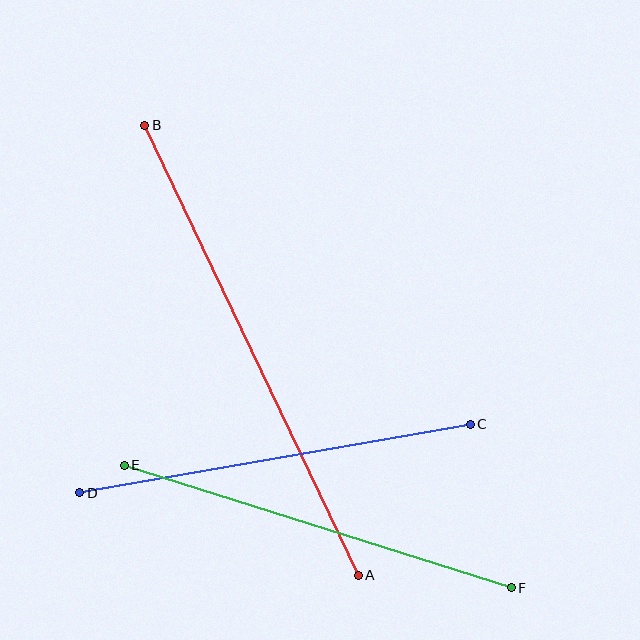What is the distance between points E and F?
The distance is approximately 406 pixels.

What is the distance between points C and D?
The distance is approximately 396 pixels.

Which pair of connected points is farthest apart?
Points A and B are farthest apart.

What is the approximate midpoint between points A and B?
The midpoint is at approximately (252, 350) pixels.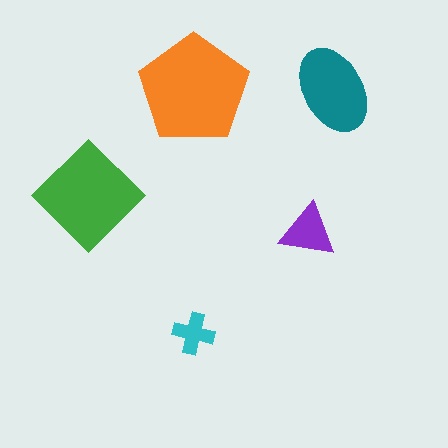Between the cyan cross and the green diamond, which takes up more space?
The green diamond.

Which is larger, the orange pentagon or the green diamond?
The orange pentagon.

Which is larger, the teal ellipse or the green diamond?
The green diamond.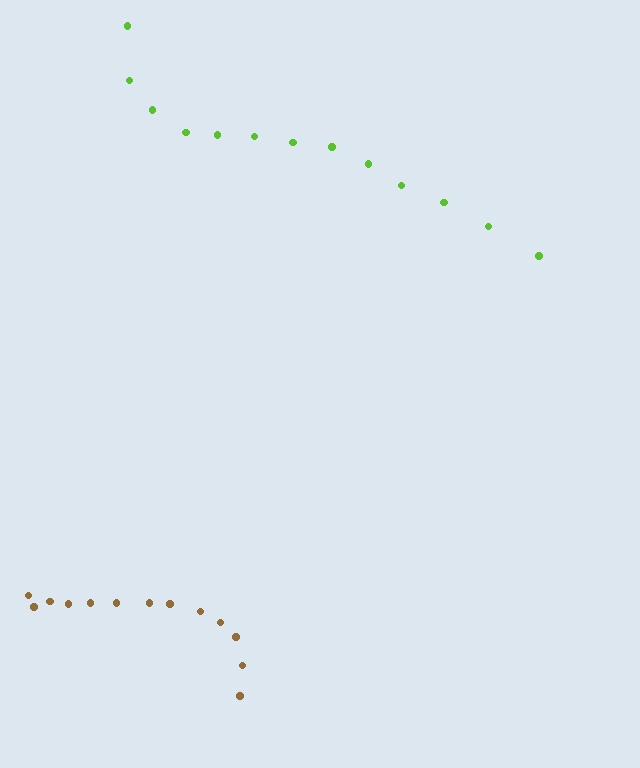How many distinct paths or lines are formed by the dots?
There are 2 distinct paths.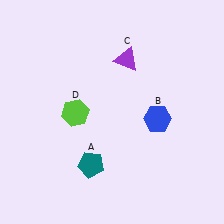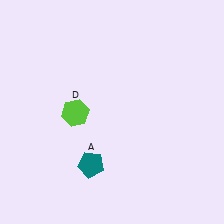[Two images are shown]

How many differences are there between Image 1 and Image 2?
There are 2 differences between the two images.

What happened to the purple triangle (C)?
The purple triangle (C) was removed in Image 2. It was in the top-right area of Image 1.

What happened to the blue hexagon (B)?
The blue hexagon (B) was removed in Image 2. It was in the bottom-right area of Image 1.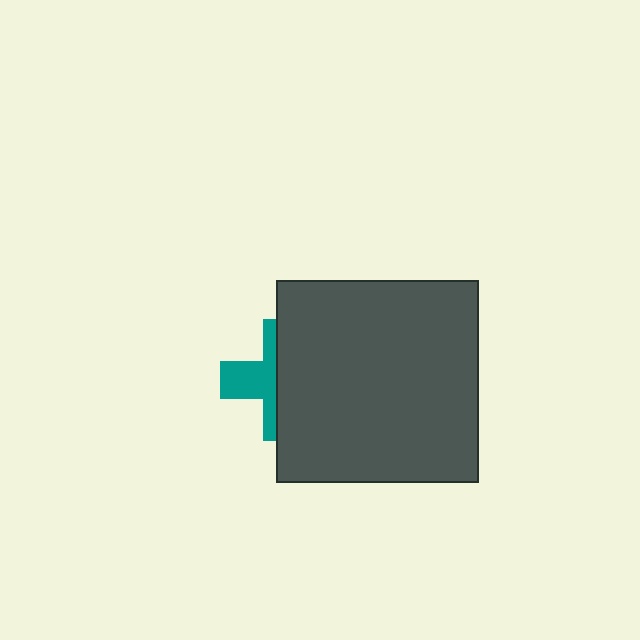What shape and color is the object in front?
The object in front is a dark gray square.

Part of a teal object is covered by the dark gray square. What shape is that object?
It is a cross.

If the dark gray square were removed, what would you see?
You would see the complete teal cross.